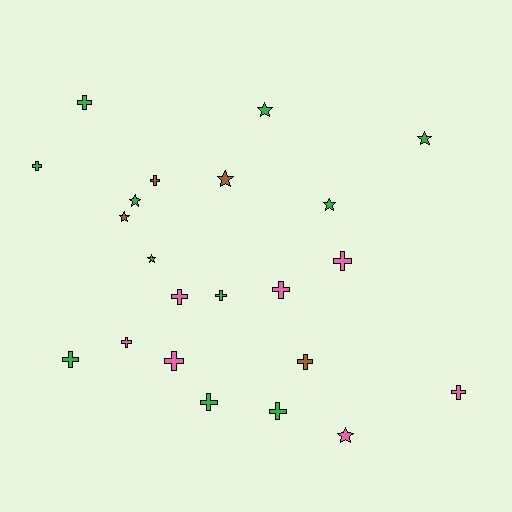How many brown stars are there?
There are 2 brown stars.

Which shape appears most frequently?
Cross, with 14 objects.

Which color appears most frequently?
Green, with 11 objects.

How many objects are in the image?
There are 22 objects.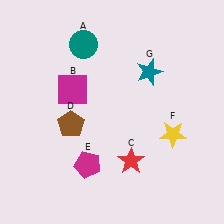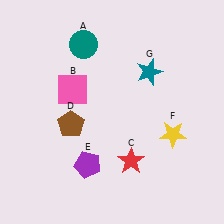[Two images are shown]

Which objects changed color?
B changed from magenta to pink. E changed from magenta to purple.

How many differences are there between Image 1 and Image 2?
There are 2 differences between the two images.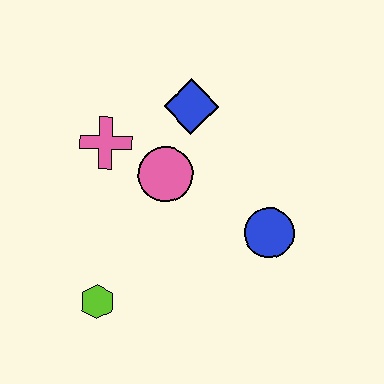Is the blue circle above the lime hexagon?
Yes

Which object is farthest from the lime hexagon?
The blue diamond is farthest from the lime hexagon.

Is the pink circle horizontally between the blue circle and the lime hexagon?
Yes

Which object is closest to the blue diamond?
The pink circle is closest to the blue diamond.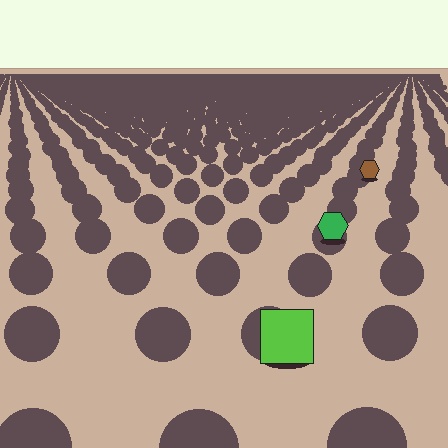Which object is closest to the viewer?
The lime square is closest. The texture marks near it are larger and more spread out.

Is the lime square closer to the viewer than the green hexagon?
Yes. The lime square is closer — you can tell from the texture gradient: the ground texture is coarser near it.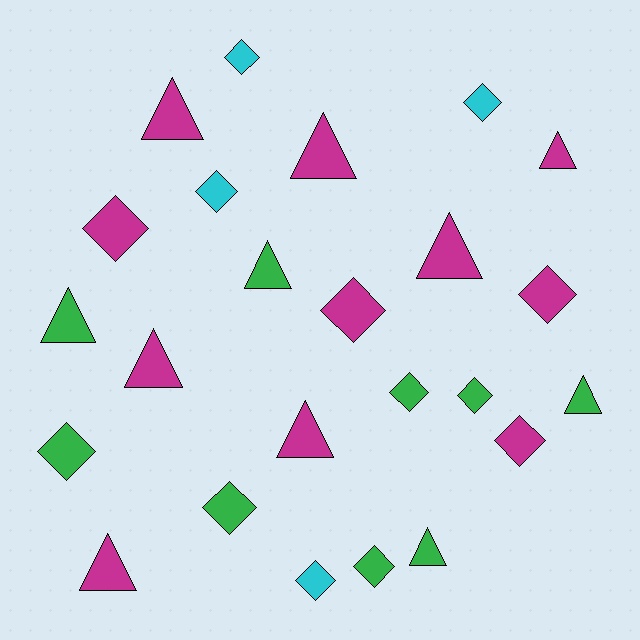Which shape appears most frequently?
Diamond, with 13 objects.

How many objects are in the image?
There are 24 objects.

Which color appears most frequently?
Magenta, with 11 objects.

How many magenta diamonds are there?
There are 4 magenta diamonds.